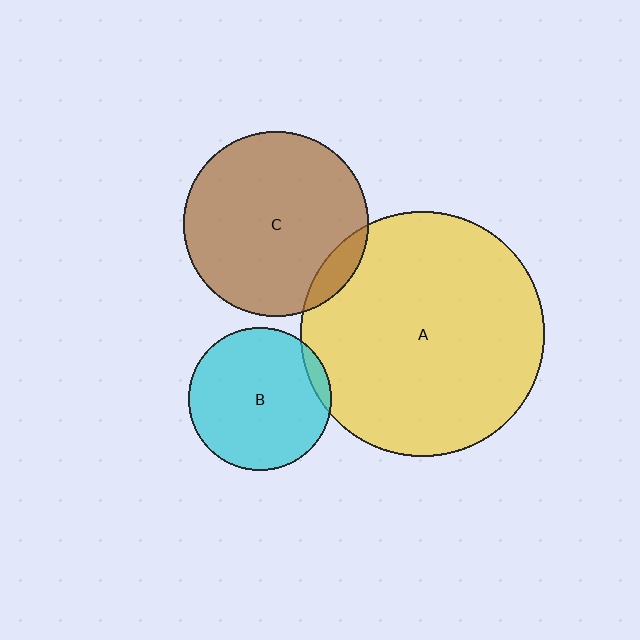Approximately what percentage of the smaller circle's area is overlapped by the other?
Approximately 5%.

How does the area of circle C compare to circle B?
Approximately 1.7 times.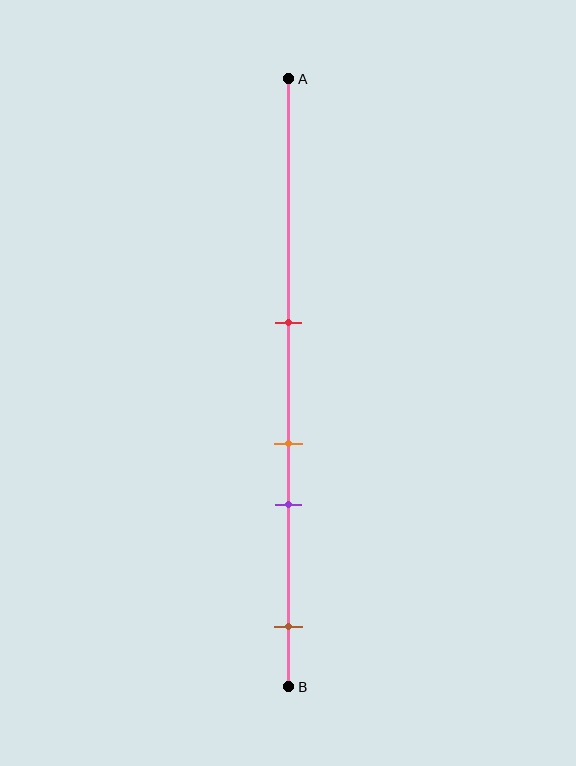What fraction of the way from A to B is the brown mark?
The brown mark is approximately 90% (0.9) of the way from A to B.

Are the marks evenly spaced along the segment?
No, the marks are not evenly spaced.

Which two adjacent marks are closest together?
The orange and purple marks are the closest adjacent pair.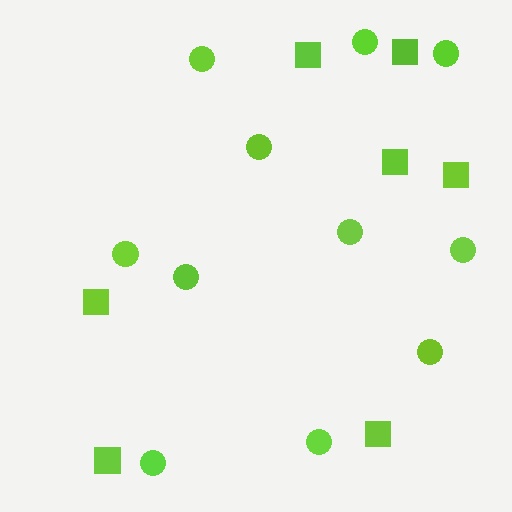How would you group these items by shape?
There are 2 groups: one group of squares (7) and one group of circles (11).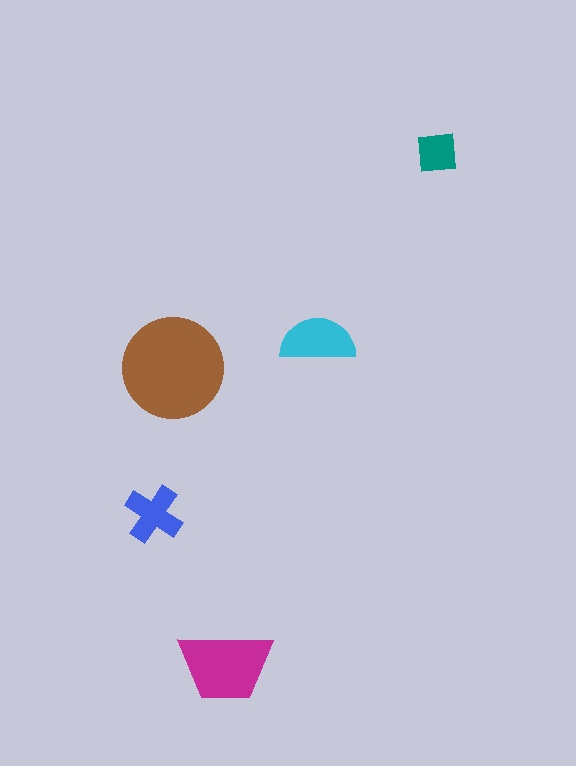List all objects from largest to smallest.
The brown circle, the magenta trapezoid, the cyan semicircle, the blue cross, the teal square.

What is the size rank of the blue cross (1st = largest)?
4th.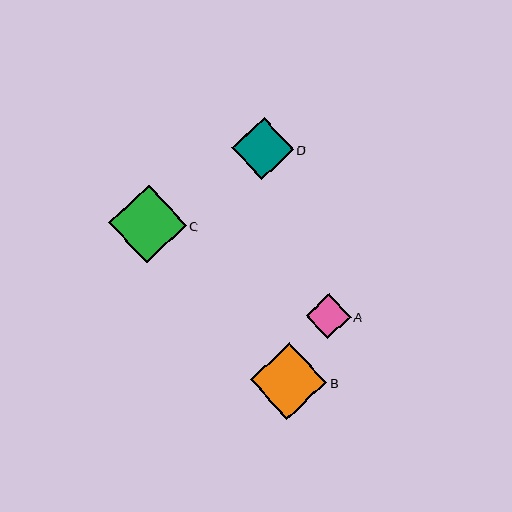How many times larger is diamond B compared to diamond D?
Diamond B is approximately 1.2 times the size of diamond D.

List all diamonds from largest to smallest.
From largest to smallest: C, B, D, A.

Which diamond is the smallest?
Diamond A is the smallest with a size of approximately 45 pixels.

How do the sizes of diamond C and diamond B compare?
Diamond C and diamond B are approximately the same size.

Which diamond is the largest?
Diamond C is the largest with a size of approximately 77 pixels.